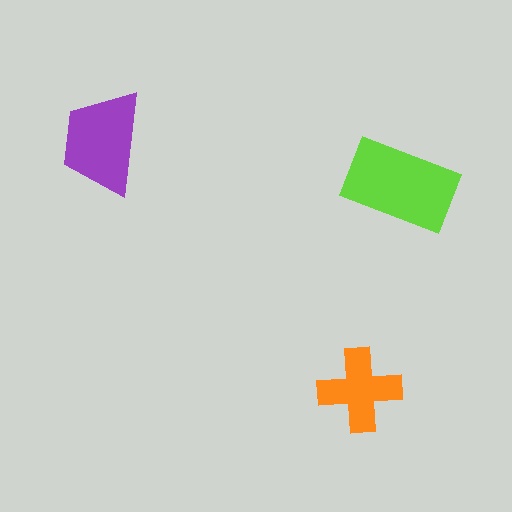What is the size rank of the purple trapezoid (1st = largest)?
2nd.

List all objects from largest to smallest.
The lime rectangle, the purple trapezoid, the orange cross.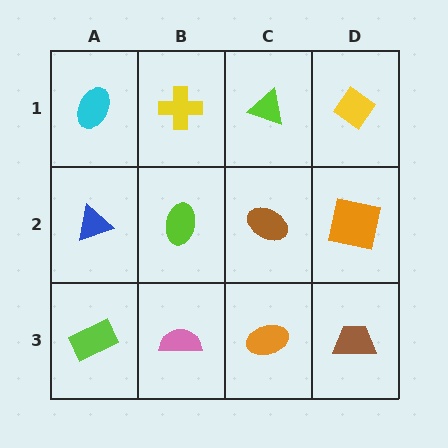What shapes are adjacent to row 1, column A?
A blue triangle (row 2, column A), a yellow cross (row 1, column B).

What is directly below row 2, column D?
A brown trapezoid.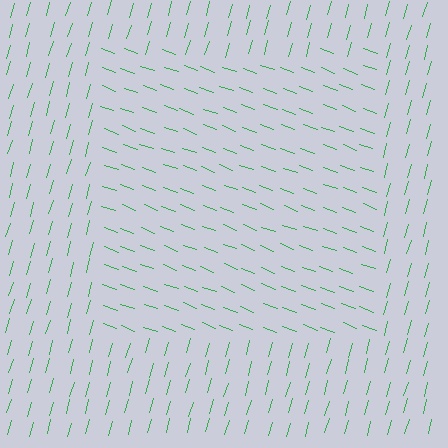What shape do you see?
I see a rectangle.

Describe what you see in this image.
The image is filled with small green line segments. A rectangle region in the image has lines oriented differently from the surrounding lines, creating a visible texture boundary.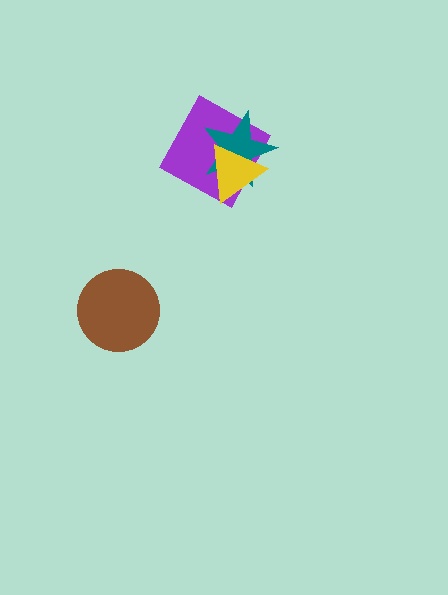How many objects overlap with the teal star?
2 objects overlap with the teal star.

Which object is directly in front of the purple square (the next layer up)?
The teal star is directly in front of the purple square.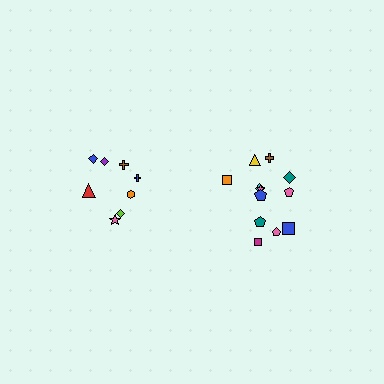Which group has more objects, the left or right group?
The right group.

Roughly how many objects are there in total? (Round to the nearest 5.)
Roughly 20 objects in total.